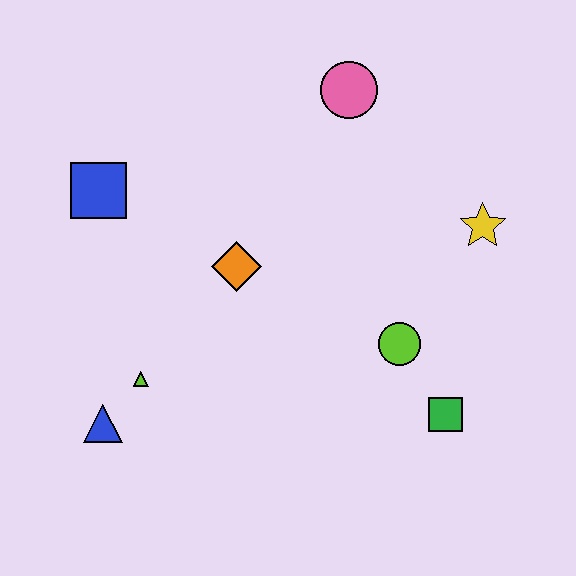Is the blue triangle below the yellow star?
Yes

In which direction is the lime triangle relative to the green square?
The lime triangle is to the left of the green square.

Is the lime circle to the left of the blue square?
No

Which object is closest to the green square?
The lime circle is closest to the green square.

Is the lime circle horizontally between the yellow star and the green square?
No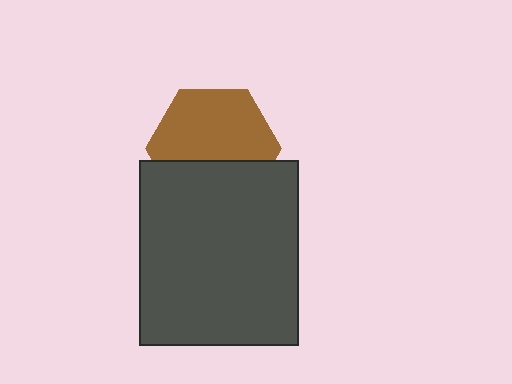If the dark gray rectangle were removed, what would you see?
You would see the complete brown hexagon.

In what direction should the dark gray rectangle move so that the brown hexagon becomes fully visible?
The dark gray rectangle should move down. That is the shortest direction to clear the overlap and leave the brown hexagon fully visible.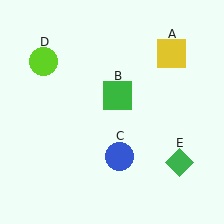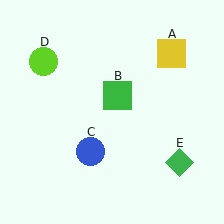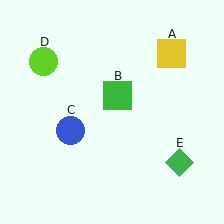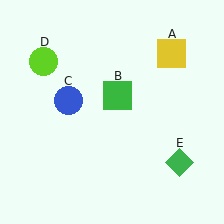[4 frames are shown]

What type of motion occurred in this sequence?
The blue circle (object C) rotated clockwise around the center of the scene.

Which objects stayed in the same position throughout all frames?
Yellow square (object A) and green square (object B) and lime circle (object D) and green diamond (object E) remained stationary.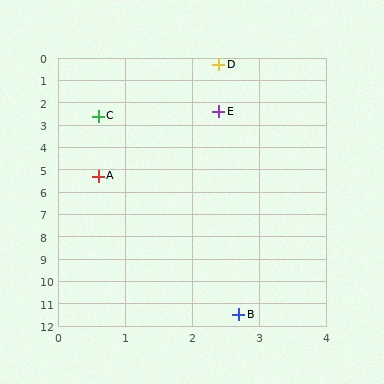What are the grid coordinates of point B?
Point B is at approximately (2.7, 11.5).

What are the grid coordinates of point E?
Point E is at approximately (2.4, 2.4).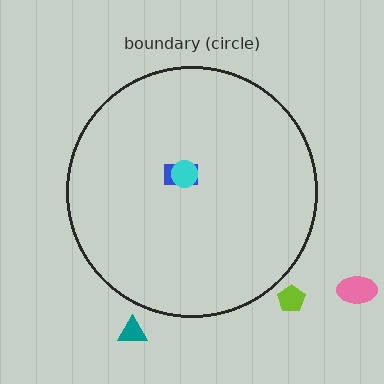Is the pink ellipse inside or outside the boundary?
Outside.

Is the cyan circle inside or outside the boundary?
Inside.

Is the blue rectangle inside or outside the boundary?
Inside.